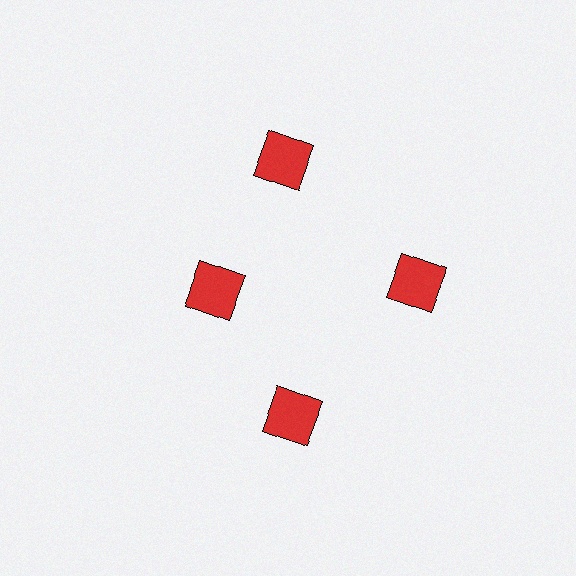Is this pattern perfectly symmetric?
No. The 4 red squares are arranged in a ring, but one element near the 9 o'clock position is pulled inward toward the center, breaking the 4-fold rotational symmetry.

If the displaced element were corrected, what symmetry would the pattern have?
It would have 4-fold rotational symmetry — the pattern would map onto itself every 90 degrees.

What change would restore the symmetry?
The symmetry would be restored by moving it outward, back onto the ring so that all 4 squares sit at equal angles and equal distance from the center.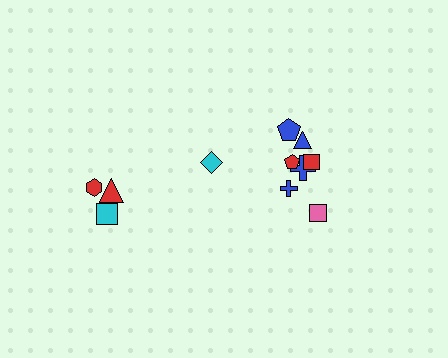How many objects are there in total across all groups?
There are 11 objects.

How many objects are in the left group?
There are 4 objects.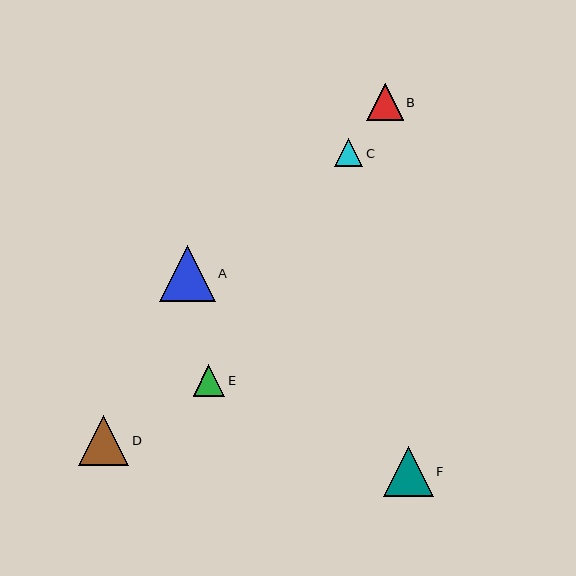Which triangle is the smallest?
Triangle C is the smallest with a size of approximately 28 pixels.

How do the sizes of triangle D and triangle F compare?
Triangle D and triangle F are approximately the same size.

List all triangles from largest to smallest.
From largest to smallest: A, D, F, B, E, C.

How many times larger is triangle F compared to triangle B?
Triangle F is approximately 1.4 times the size of triangle B.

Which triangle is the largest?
Triangle A is the largest with a size of approximately 56 pixels.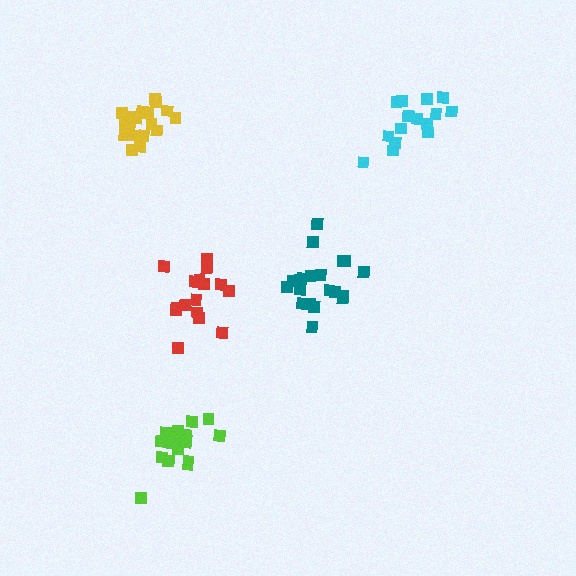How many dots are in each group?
Group 1: 16 dots, Group 2: 15 dots, Group 3: 20 dots, Group 4: 18 dots, Group 5: 20 dots (89 total).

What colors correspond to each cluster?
The clusters are colored: red, cyan, yellow, lime, teal.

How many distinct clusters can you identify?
There are 5 distinct clusters.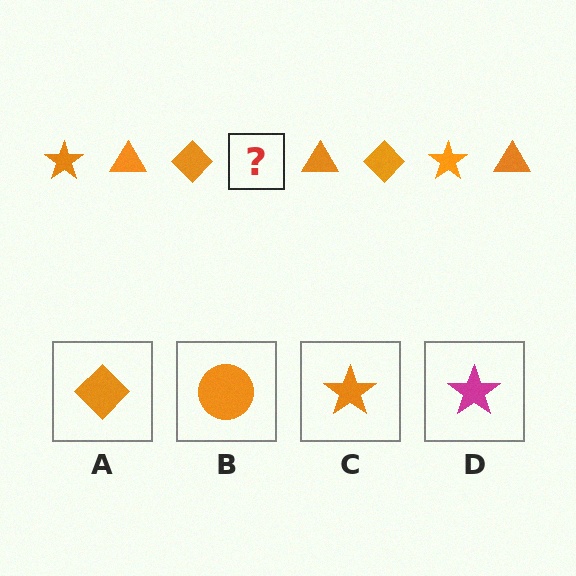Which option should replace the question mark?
Option C.